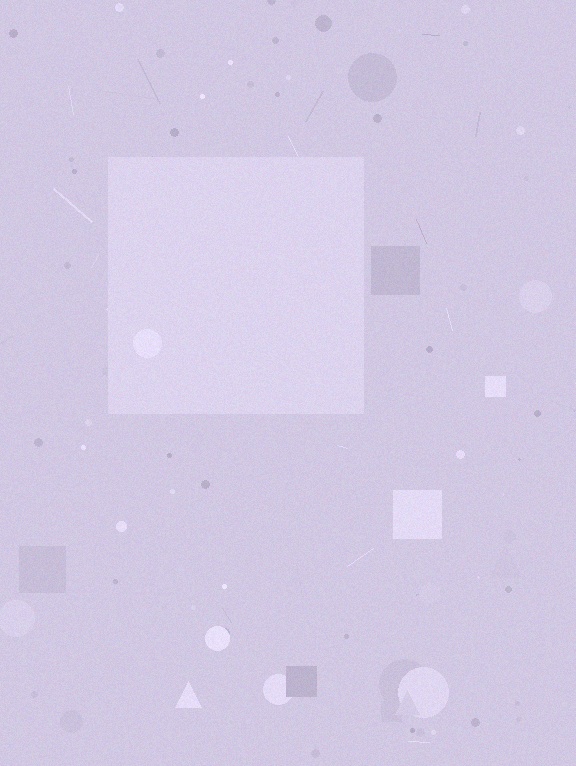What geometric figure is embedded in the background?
A square is embedded in the background.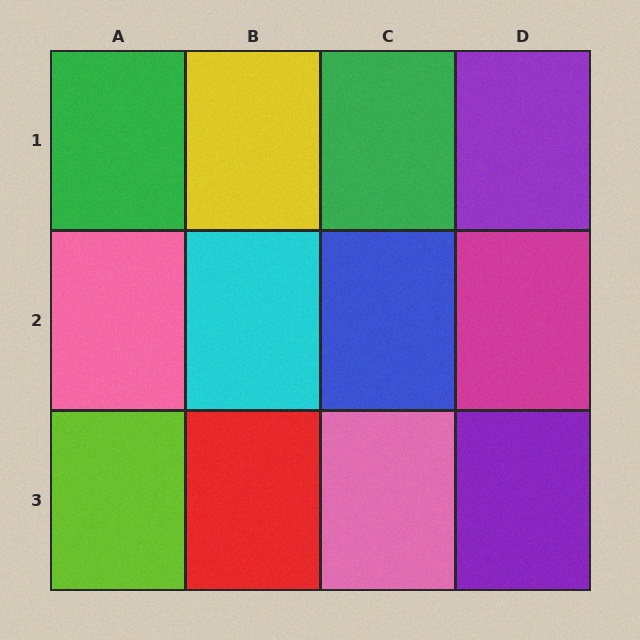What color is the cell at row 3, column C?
Pink.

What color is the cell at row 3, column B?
Red.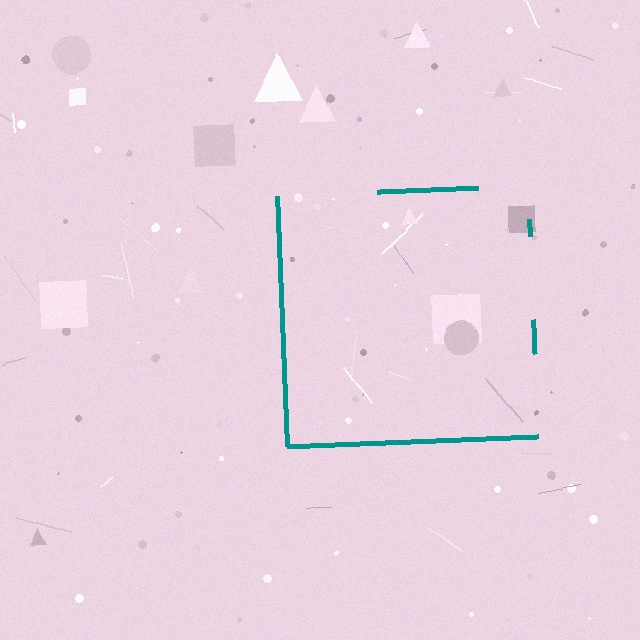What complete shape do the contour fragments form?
The contour fragments form a square.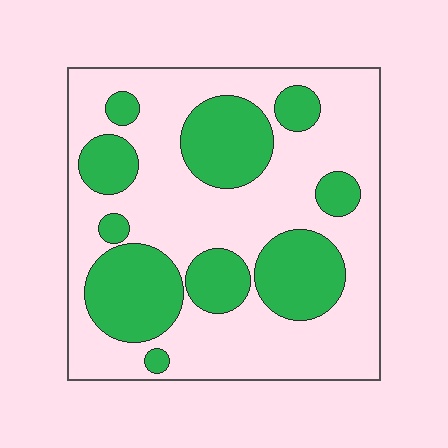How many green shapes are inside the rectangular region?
10.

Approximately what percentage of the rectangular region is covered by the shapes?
Approximately 35%.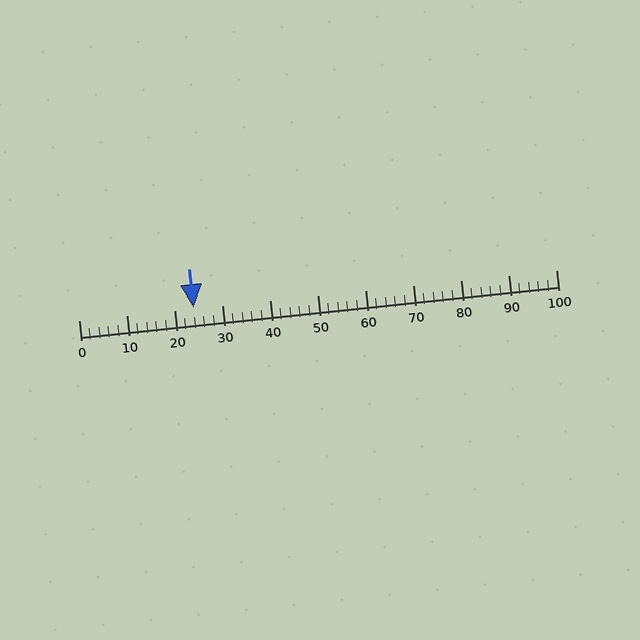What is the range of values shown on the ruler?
The ruler shows values from 0 to 100.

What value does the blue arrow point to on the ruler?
The blue arrow points to approximately 24.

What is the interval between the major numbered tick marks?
The major tick marks are spaced 10 units apart.